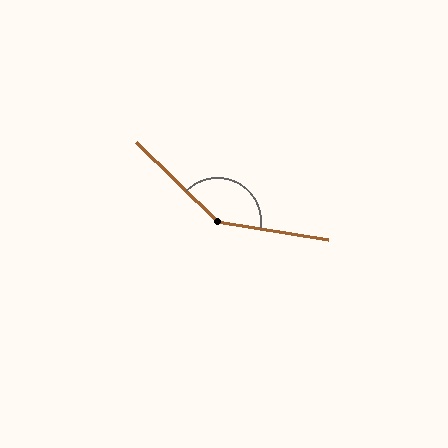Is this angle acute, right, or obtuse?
It is obtuse.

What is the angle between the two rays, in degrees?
Approximately 145 degrees.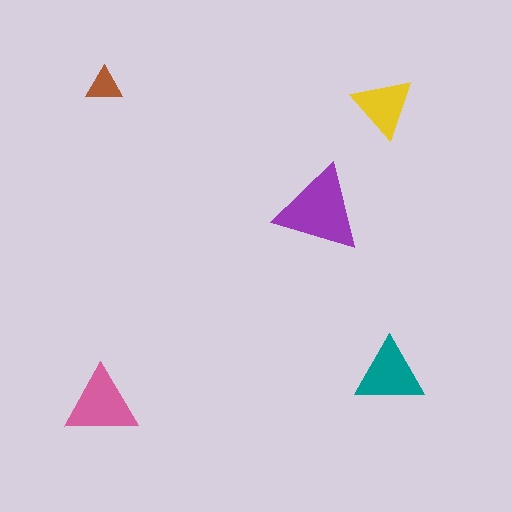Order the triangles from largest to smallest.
the purple one, the pink one, the teal one, the yellow one, the brown one.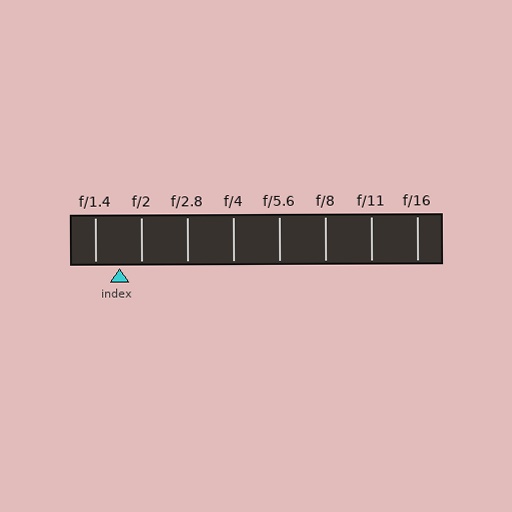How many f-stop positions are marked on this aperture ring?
There are 8 f-stop positions marked.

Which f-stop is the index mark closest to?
The index mark is closest to f/2.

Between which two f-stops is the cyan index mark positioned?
The index mark is between f/1.4 and f/2.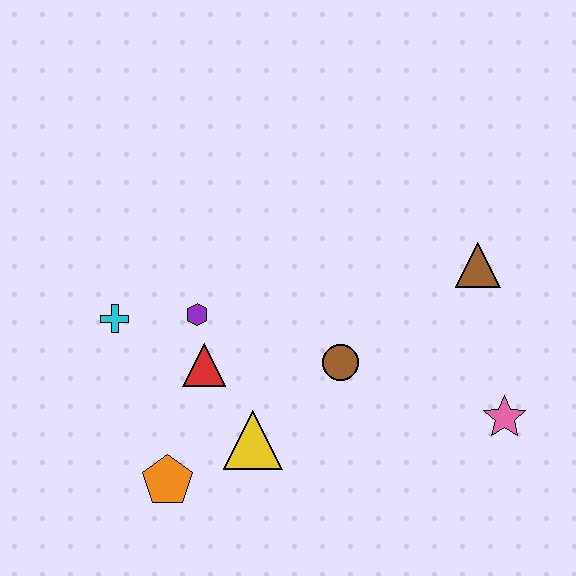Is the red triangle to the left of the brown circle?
Yes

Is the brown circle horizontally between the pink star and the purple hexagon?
Yes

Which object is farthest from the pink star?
The cyan cross is farthest from the pink star.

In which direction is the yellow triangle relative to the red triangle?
The yellow triangle is below the red triangle.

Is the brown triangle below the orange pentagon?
No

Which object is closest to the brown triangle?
The pink star is closest to the brown triangle.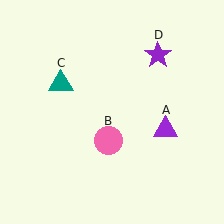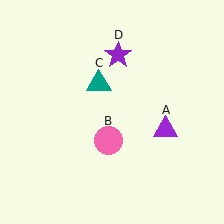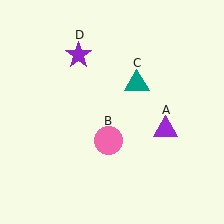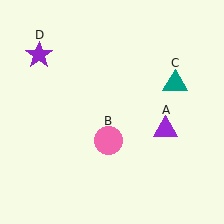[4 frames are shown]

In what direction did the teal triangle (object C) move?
The teal triangle (object C) moved right.